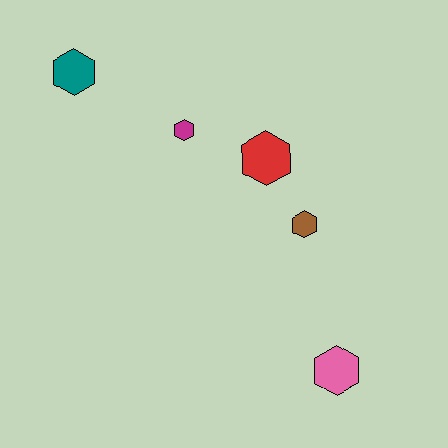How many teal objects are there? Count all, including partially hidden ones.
There is 1 teal object.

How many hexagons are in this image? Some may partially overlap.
There are 5 hexagons.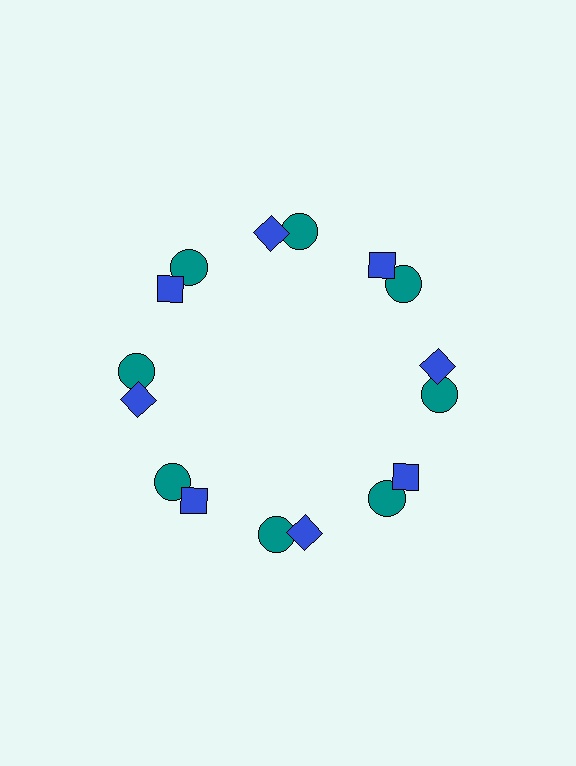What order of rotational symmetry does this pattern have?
This pattern has 8-fold rotational symmetry.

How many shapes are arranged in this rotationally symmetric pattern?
There are 16 shapes, arranged in 8 groups of 2.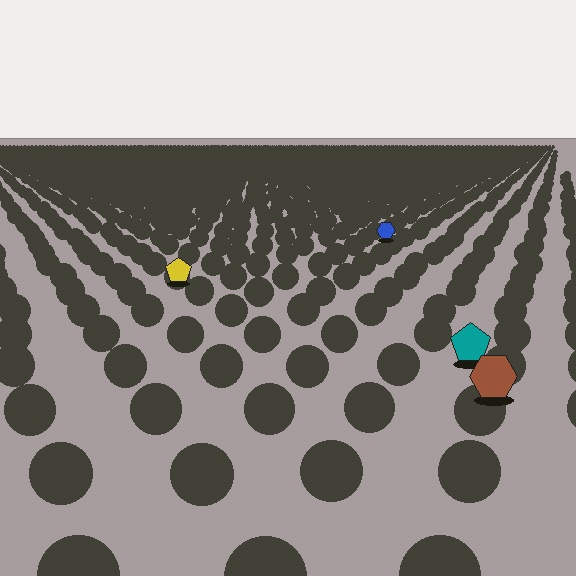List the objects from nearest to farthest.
From nearest to farthest: the brown hexagon, the teal pentagon, the yellow pentagon, the blue hexagon.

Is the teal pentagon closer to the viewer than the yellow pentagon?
Yes. The teal pentagon is closer — you can tell from the texture gradient: the ground texture is coarser near it.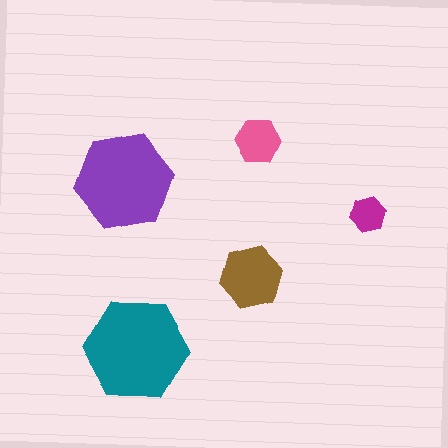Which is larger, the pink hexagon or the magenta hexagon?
The pink one.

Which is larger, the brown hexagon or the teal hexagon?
The teal one.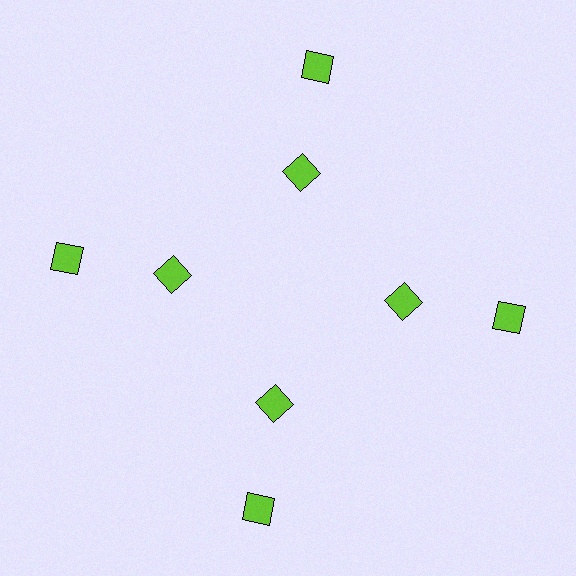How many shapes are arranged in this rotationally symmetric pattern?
There are 8 shapes, arranged in 4 groups of 2.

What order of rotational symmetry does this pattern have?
This pattern has 4-fold rotational symmetry.